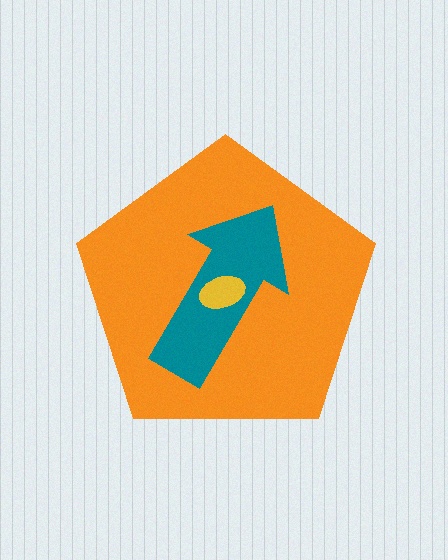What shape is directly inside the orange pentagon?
The teal arrow.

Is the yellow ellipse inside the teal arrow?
Yes.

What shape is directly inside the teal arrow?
The yellow ellipse.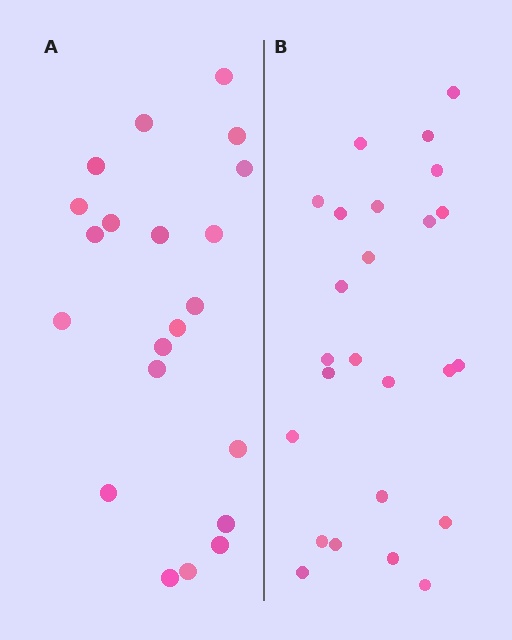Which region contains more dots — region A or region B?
Region B (the right region) has more dots.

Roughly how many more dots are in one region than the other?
Region B has about 4 more dots than region A.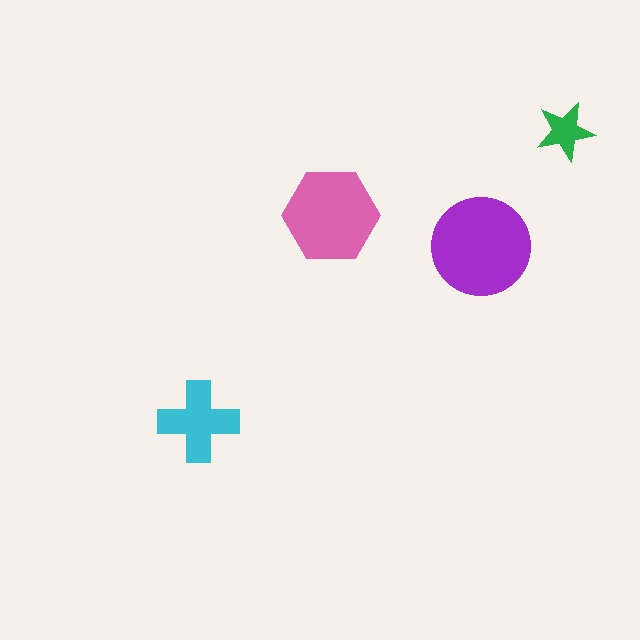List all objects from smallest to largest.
The green star, the cyan cross, the pink hexagon, the purple circle.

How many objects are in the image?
There are 4 objects in the image.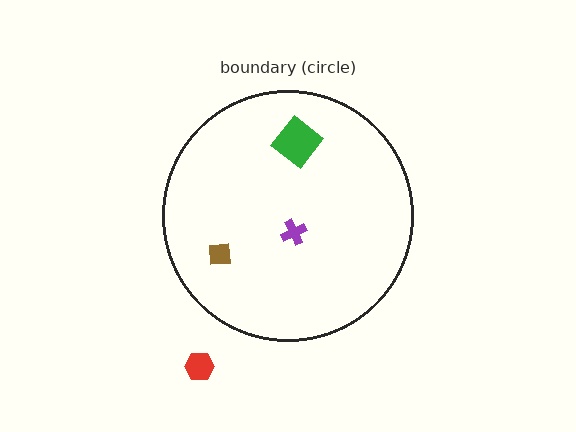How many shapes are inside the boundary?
3 inside, 1 outside.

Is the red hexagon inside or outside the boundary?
Outside.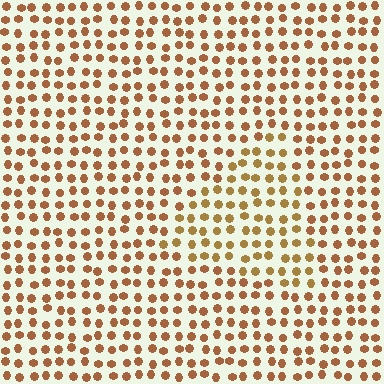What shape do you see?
I see a triangle.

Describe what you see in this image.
The image is filled with small brown elements in a uniform arrangement. A triangle-shaped region is visible where the elements are tinted to a slightly different hue, forming a subtle color boundary.